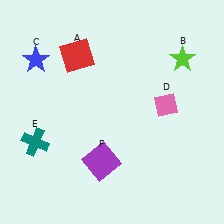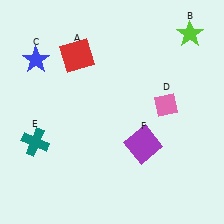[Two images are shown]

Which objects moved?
The objects that moved are: the lime star (B), the purple square (F).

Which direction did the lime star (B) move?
The lime star (B) moved up.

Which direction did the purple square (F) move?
The purple square (F) moved right.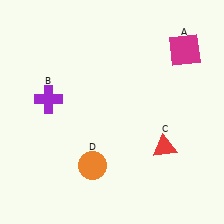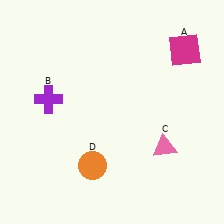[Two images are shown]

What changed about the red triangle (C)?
In Image 1, C is red. In Image 2, it changed to pink.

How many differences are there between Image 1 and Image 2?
There is 1 difference between the two images.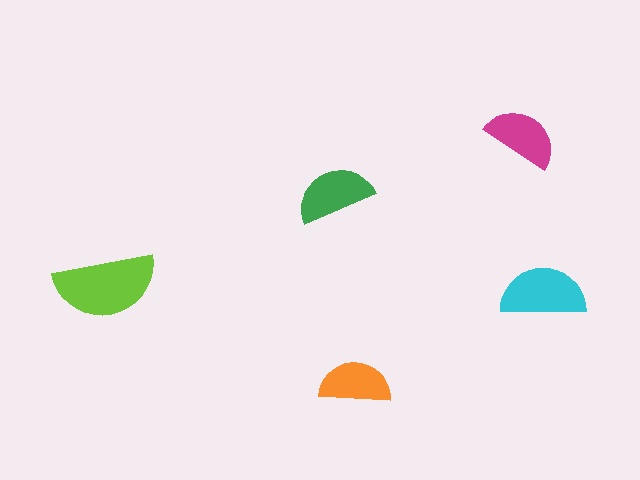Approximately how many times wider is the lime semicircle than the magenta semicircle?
About 1.5 times wider.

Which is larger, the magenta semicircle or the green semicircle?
The green one.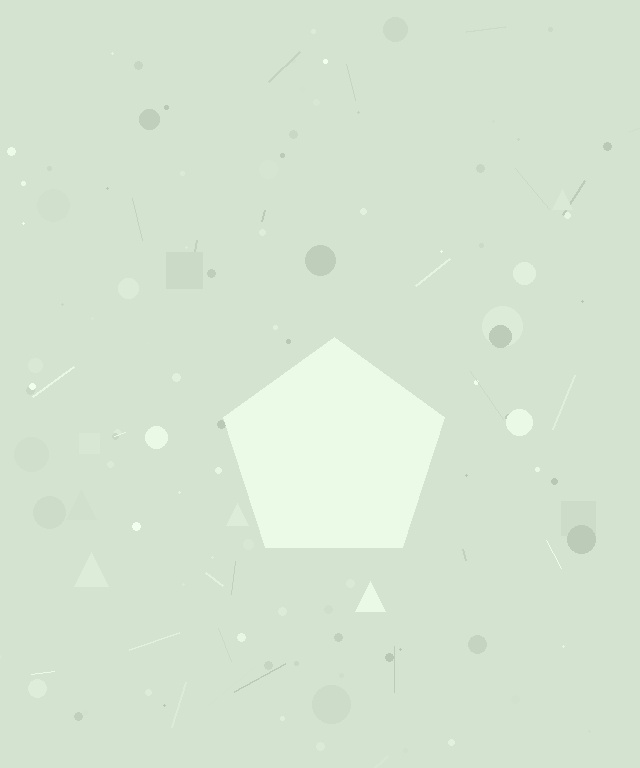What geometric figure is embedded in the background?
A pentagon is embedded in the background.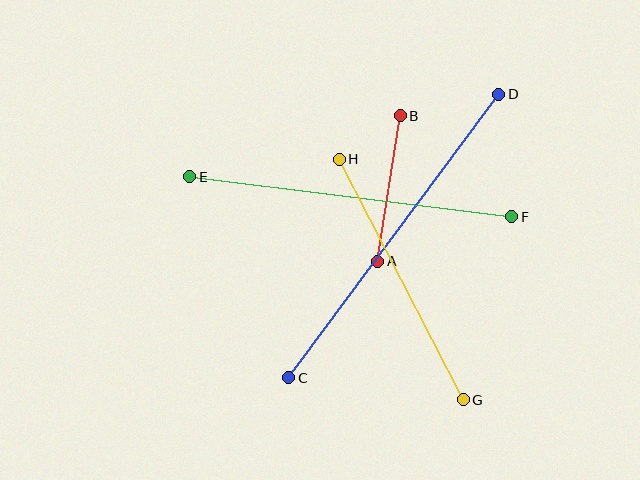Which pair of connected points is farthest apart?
Points C and D are farthest apart.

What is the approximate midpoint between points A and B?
The midpoint is at approximately (389, 189) pixels.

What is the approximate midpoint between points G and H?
The midpoint is at approximately (401, 279) pixels.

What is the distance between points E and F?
The distance is approximately 325 pixels.